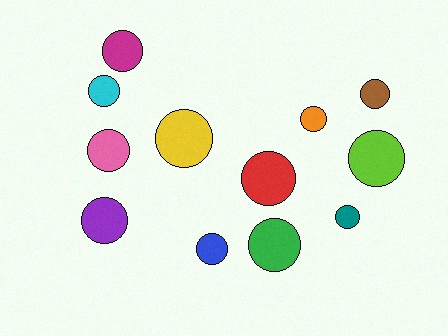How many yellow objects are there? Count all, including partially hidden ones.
There is 1 yellow object.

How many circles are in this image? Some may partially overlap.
There are 12 circles.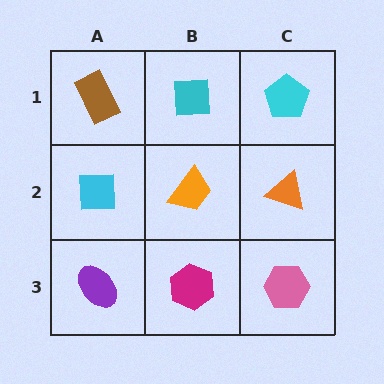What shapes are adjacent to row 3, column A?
A cyan square (row 2, column A), a magenta hexagon (row 3, column B).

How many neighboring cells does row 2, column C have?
3.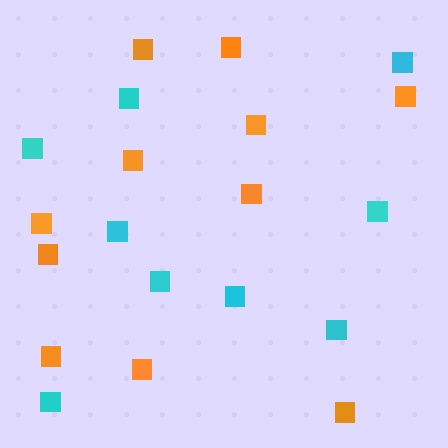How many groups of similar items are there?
There are 2 groups: one group of orange squares (11) and one group of cyan squares (9).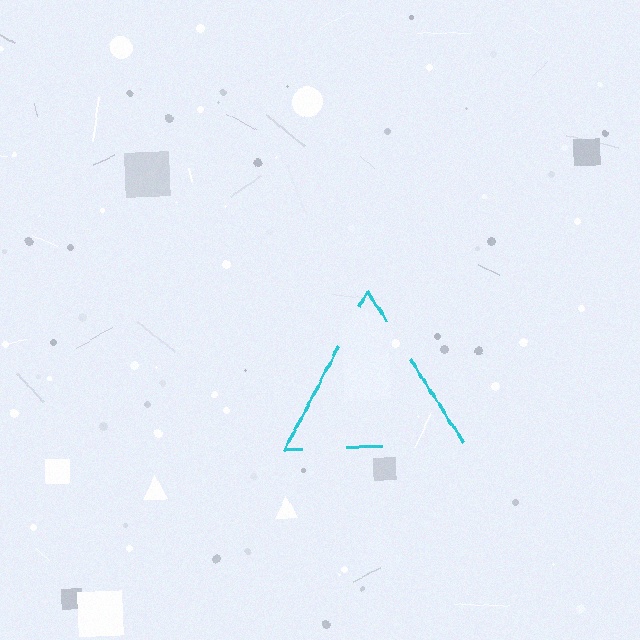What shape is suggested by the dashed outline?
The dashed outline suggests a triangle.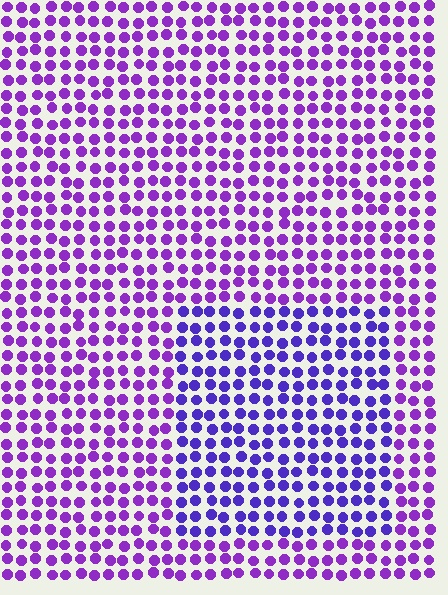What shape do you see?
I see a rectangle.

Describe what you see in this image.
The image is filled with small purple elements in a uniform arrangement. A rectangle-shaped region is visible where the elements are tinted to a slightly different hue, forming a subtle color boundary.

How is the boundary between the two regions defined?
The boundary is defined purely by a slight shift in hue (about 26 degrees). Spacing, size, and orientation are identical on both sides.